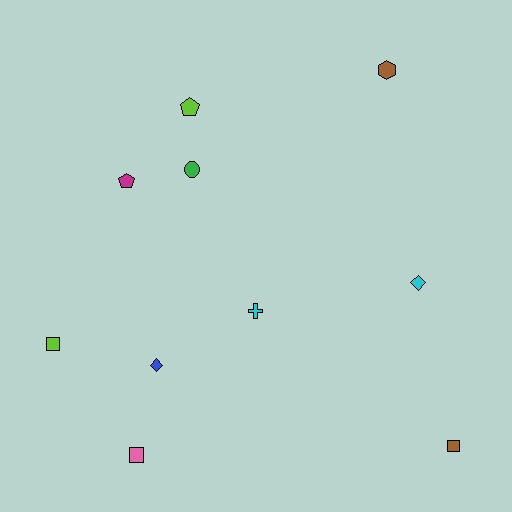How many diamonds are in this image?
There are 2 diamonds.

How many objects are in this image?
There are 10 objects.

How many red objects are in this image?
There are no red objects.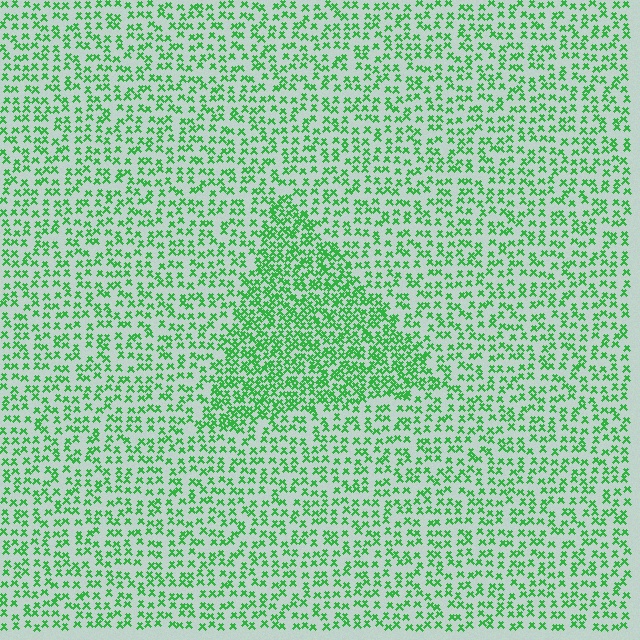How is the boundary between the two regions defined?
The boundary is defined by a change in element density (approximately 1.9x ratio). All elements are the same color, size, and shape.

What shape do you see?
I see a triangle.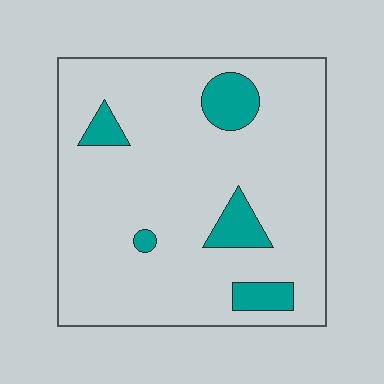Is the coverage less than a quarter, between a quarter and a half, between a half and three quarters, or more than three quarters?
Less than a quarter.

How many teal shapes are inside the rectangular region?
5.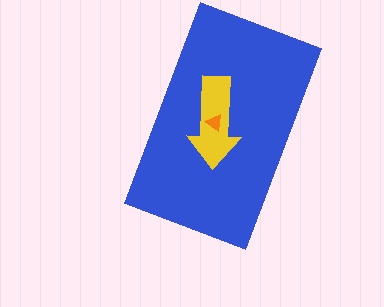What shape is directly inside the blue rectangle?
The yellow arrow.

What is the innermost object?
The orange triangle.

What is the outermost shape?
The blue rectangle.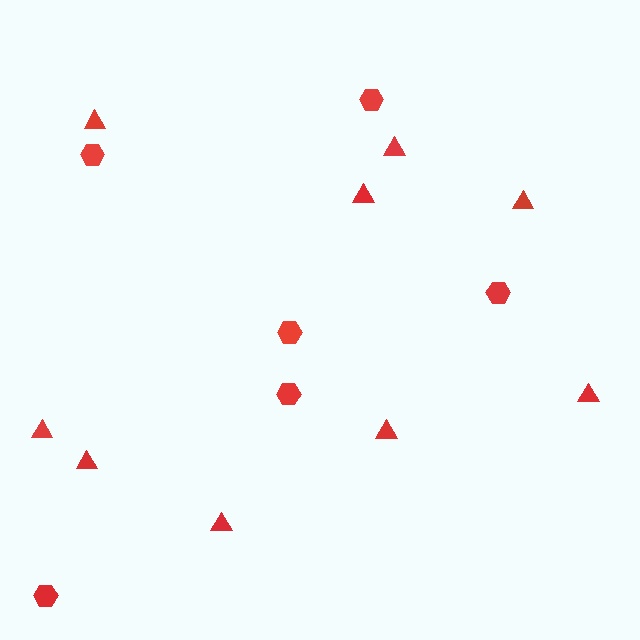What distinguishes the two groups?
There are 2 groups: one group of hexagons (6) and one group of triangles (9).